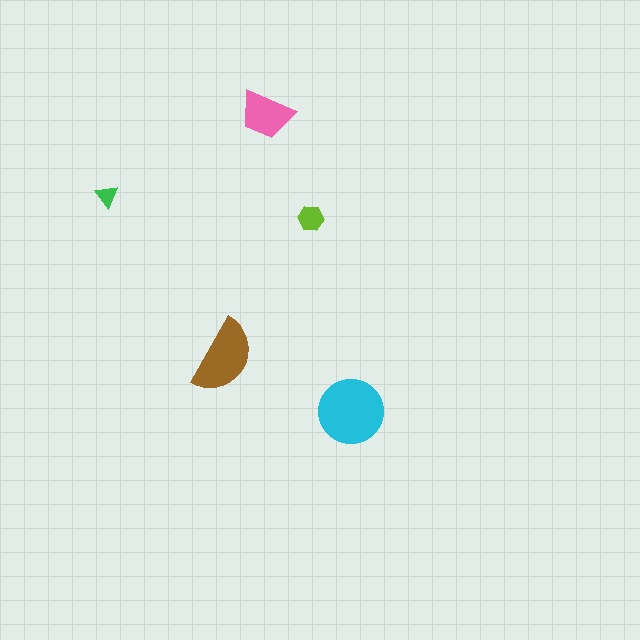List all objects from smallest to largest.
The green triangle, the lime hexagon, the pink trapezoid, the brown semicircle, the cyan circle.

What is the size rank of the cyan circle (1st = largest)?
1st.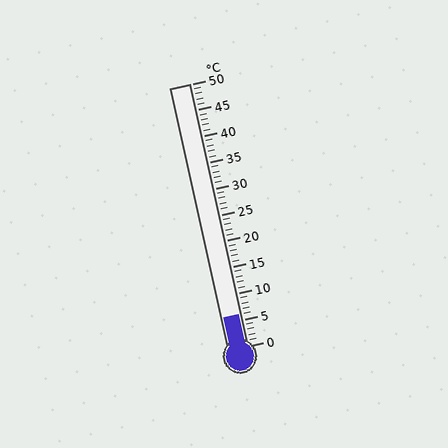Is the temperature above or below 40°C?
The temperature is below 40°C.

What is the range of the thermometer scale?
The thermometer scale ranges from 0°C to 50°C.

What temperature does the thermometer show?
The thermometer shows approximately 6°C.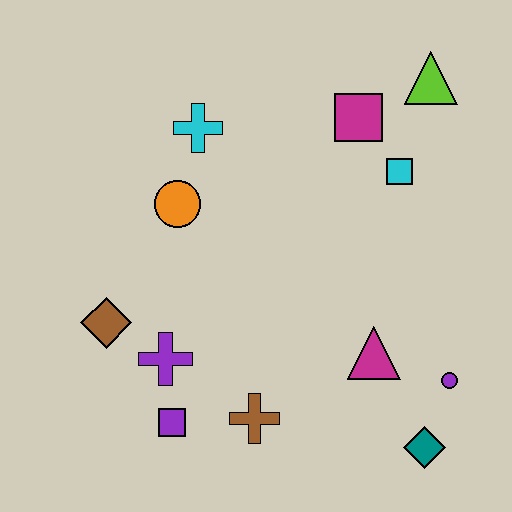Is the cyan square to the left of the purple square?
No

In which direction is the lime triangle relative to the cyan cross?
The lime triangle is to the right of the cyan cross.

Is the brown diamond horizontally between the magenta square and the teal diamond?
No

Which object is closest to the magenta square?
The cyan square is closest to the magenta square.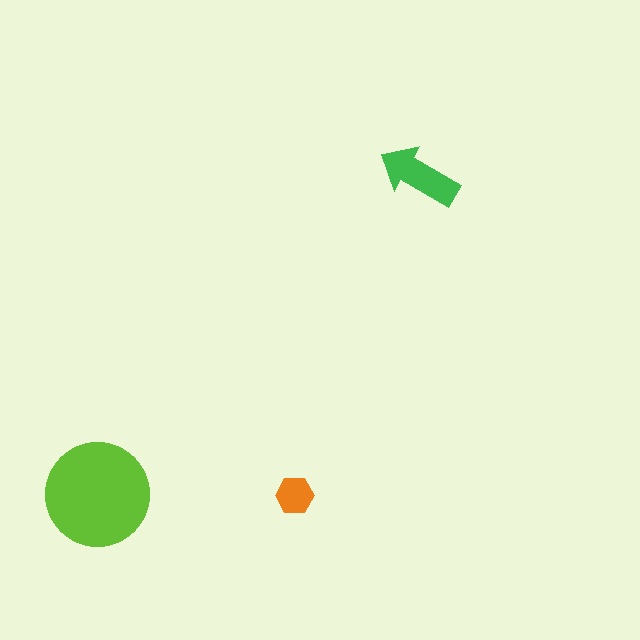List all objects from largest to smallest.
The lime circle, the green arrow, the orange hexagon.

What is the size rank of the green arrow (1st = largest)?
2nd.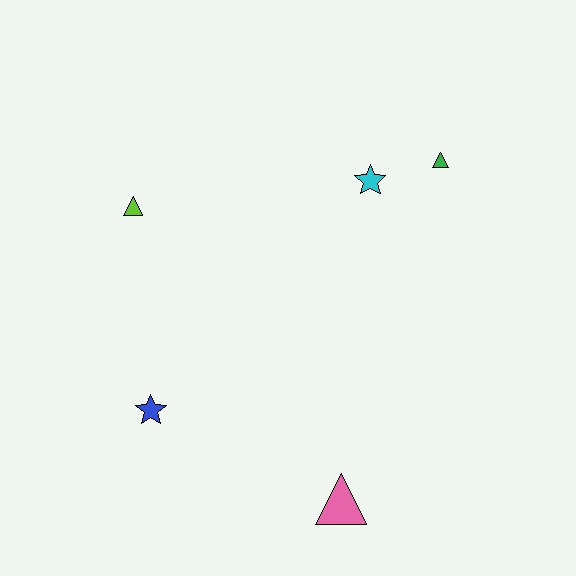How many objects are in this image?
There are 5 objects.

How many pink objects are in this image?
There is 1 pink object.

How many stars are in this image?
There are 2 stars.